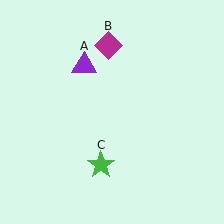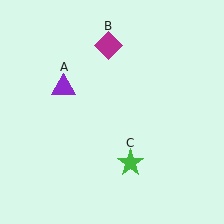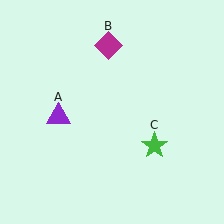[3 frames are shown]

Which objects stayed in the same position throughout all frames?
Magenta diamond (object B) remained stationary.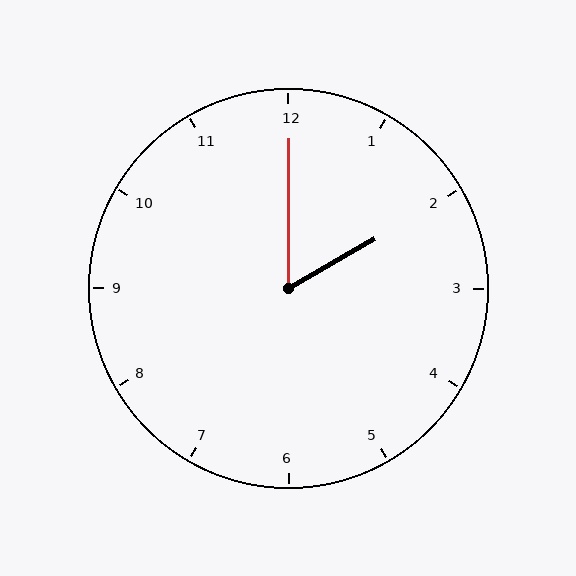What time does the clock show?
2:00.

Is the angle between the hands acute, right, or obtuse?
It is acute.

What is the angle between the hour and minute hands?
Approximately 60 degrees.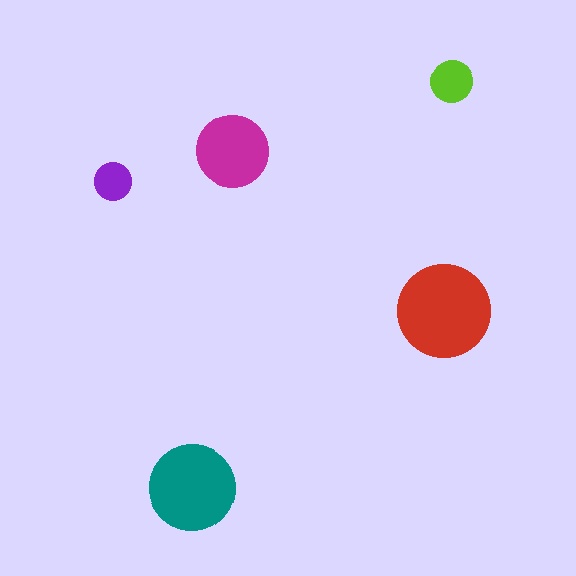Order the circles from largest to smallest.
the red one, the teal one, the magenta one, the lime one, the purple one.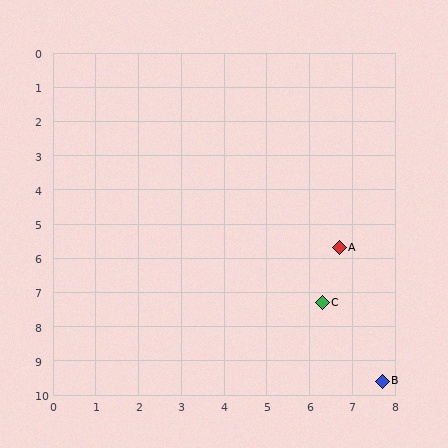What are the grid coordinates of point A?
Point A is at approximately (6.7, 5.7).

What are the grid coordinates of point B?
Point B is at approximately (7.7, 9.6).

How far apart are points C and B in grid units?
Points C and B are about 2.7 grid units apart.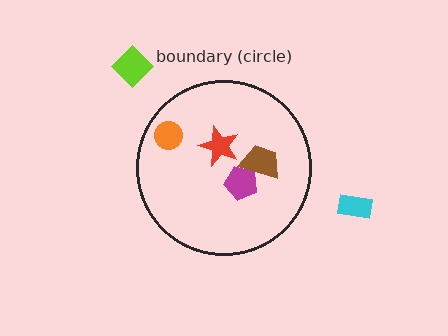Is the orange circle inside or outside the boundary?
Inside.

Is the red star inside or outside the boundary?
Inside.